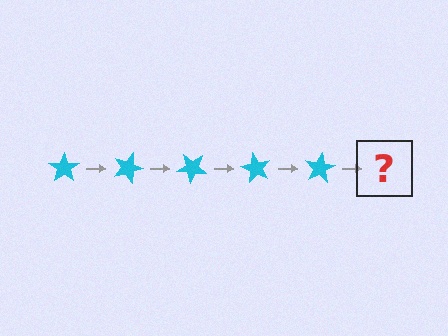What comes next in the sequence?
The next element should be a cyan star rotated 100 degrees.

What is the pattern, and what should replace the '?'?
The pattern is that the star rotates 20 degrees each step. The '?' should be a cyan star rotated 100 degrees.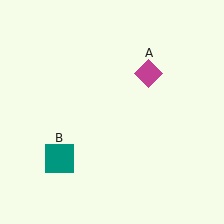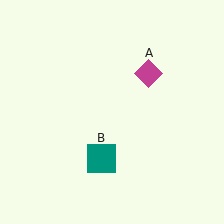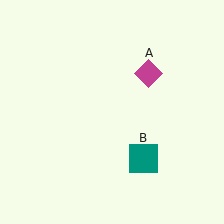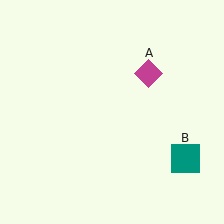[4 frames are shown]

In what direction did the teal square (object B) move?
The teal square (object B) moved right.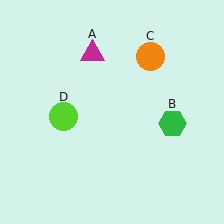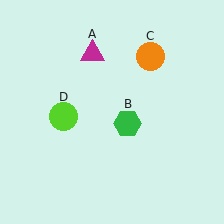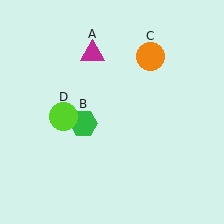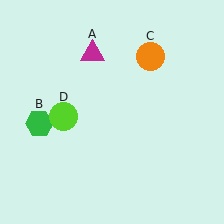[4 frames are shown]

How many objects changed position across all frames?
1 object changed position: green hexagon (object B).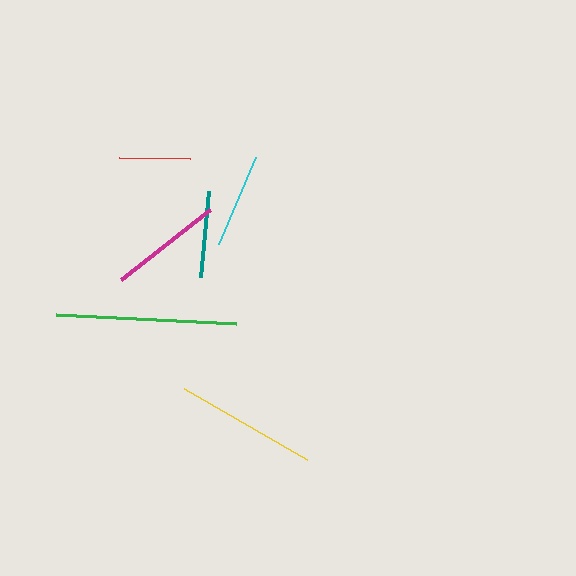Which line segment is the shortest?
The red line is the shortest at approximately 71 pixels.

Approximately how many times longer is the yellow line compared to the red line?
The yellow line is approximately 2.0 times the length of the red line.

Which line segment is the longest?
The green line is the longest at approximately 181 pixels.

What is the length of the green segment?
The green segment is approximately 181 pixels long.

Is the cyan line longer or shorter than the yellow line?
The yellow line is longer than the cyan line.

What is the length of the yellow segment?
The yellow segment is approximately 143 pixels long.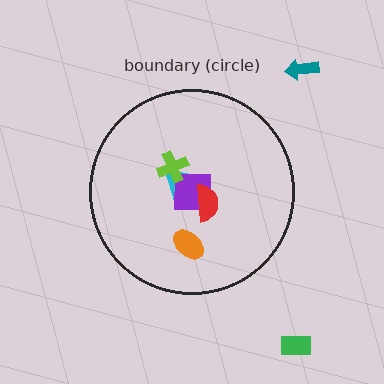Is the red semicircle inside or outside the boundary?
Inside.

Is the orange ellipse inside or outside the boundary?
Inside.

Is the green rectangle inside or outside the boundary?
Outside.